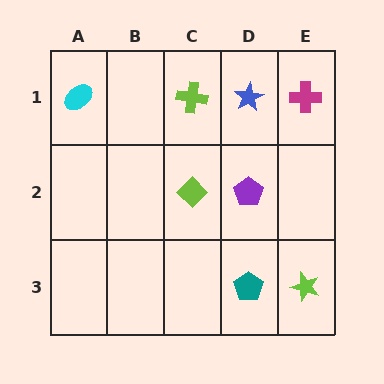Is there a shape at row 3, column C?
No, that cell is empty.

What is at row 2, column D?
A purple pentagon.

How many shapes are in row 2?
2 shapes.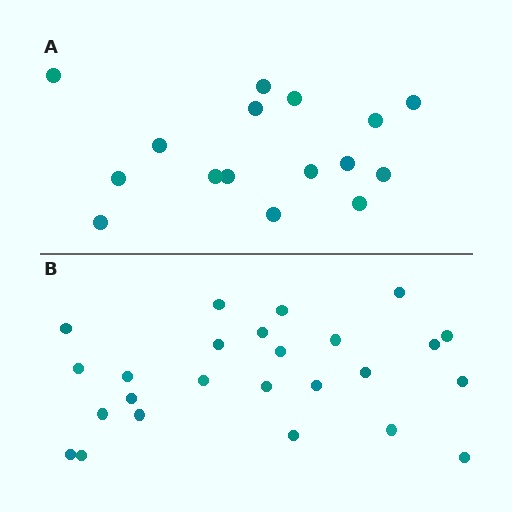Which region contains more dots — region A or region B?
Region B (the bottom region) has more dots.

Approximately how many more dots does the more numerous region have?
Region B has roughly 8 or so more dots than region A.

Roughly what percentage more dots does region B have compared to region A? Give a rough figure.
About 55% more.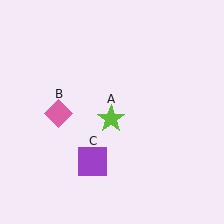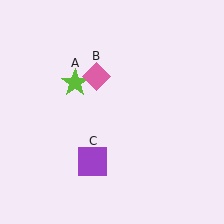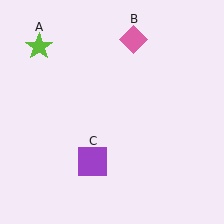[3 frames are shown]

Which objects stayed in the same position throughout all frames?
Purple square (object C) remained stationary.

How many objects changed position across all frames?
2 objects changed position: lime star (object A), pink diamond (object B).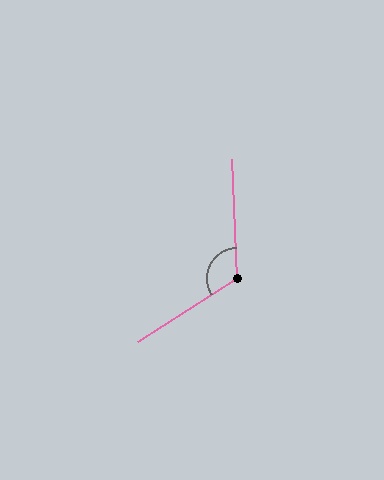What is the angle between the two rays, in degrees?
Approximately 120 degrees.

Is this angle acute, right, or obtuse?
It is obtuse.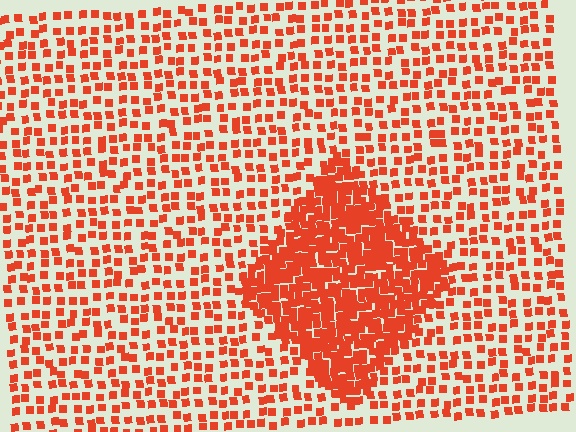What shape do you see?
I see a diamond.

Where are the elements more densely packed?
The elements are more densely packed inside the diamond boundary.